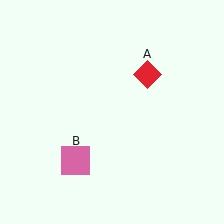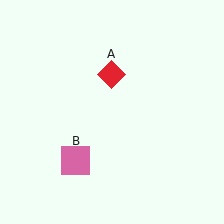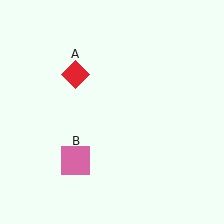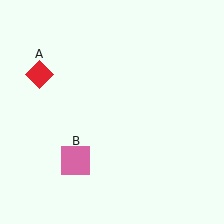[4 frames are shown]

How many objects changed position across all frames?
1 object changed position: red diamond (object A).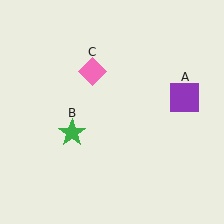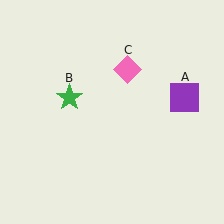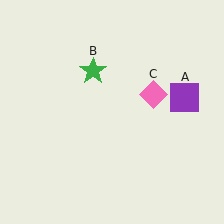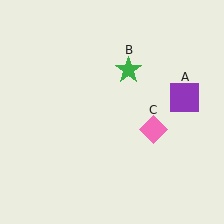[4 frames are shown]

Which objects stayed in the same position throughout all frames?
Purple square (object A) remained stationary.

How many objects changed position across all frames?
2 objects changed position: green star (object B), pink diamond (object C).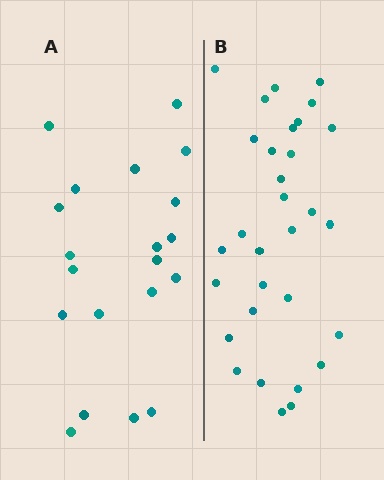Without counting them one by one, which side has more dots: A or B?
Region B (the right region) has more dots.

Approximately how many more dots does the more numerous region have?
Region B has roughly 12 or so more dots than region A.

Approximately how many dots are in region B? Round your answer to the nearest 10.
About 30 dots. (The exact count is 31, which rounds to 30.)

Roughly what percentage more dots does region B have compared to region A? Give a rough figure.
About 55% more.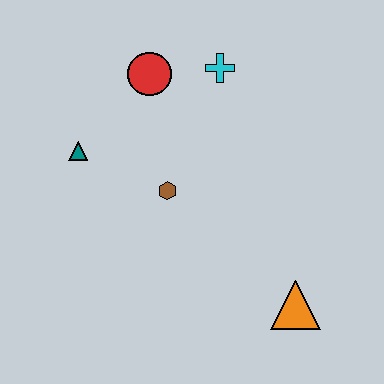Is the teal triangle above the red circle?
No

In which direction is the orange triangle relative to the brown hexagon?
The orange triangle is to the right of the brown hexagon.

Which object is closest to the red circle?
The cyan cross is closest to the red circle.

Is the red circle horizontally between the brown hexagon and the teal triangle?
Yes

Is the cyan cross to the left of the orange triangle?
Yes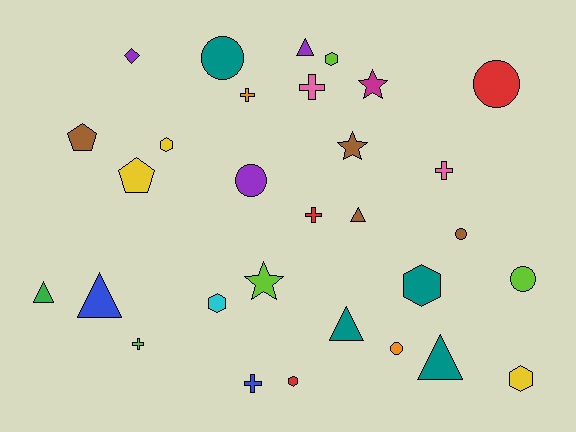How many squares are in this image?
There are no squares.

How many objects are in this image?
There are 30 objects.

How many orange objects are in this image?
There are 2 orange objects.